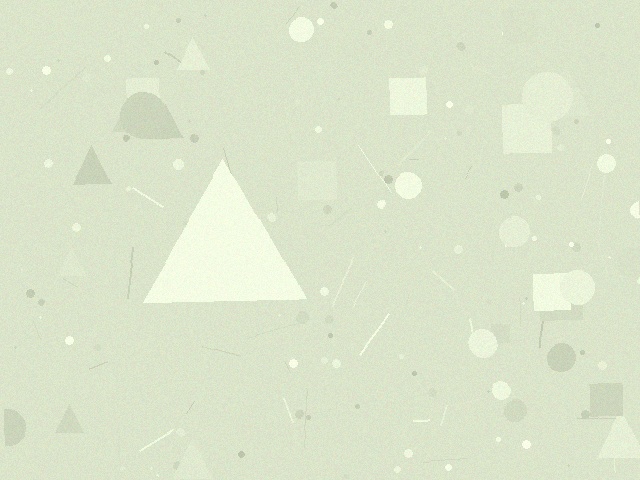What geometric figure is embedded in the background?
A triangle is embedded in the background.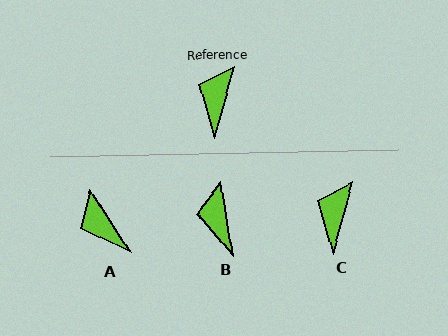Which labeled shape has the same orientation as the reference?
C.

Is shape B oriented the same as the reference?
No, it is off by about 24 degrees.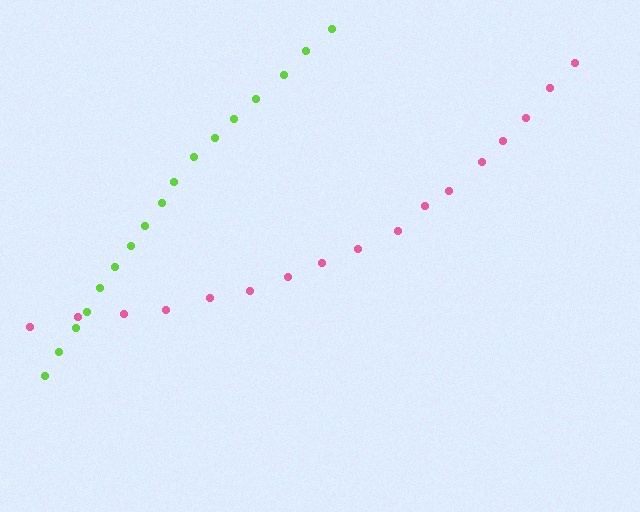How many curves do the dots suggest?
There are 2 distinct paths.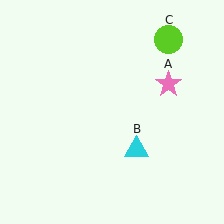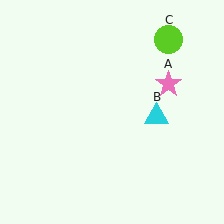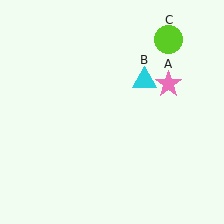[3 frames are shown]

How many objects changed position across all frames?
1 object changed position: cyan triangle (object B).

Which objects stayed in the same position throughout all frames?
Pink star (object A) and lime circle (object C) remained stationary.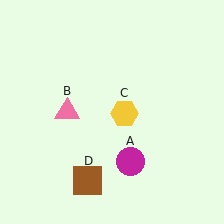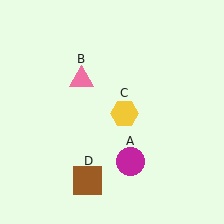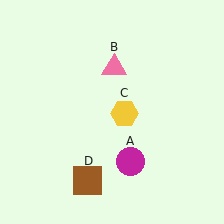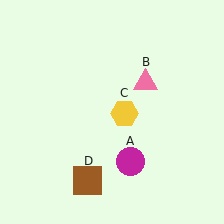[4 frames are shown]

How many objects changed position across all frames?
1 object changed position: pink triangle (object B).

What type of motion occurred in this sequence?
The pink triangle (object B) rotated clockwise around the center of the scene.